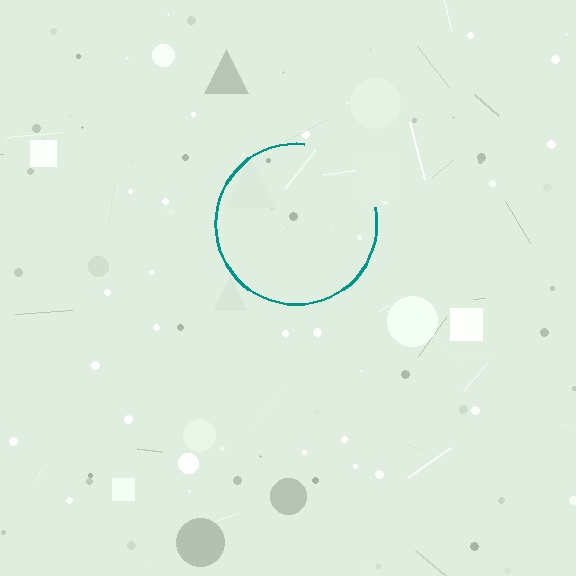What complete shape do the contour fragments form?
The contour fragments form a circle.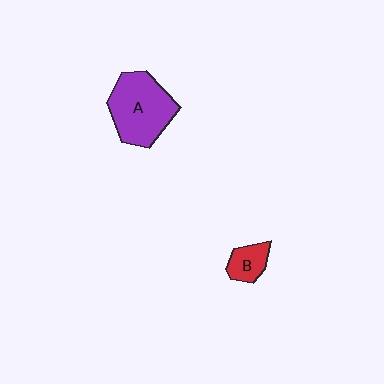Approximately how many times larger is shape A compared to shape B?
Approximately 2.9 times.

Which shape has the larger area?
Shape A (purple).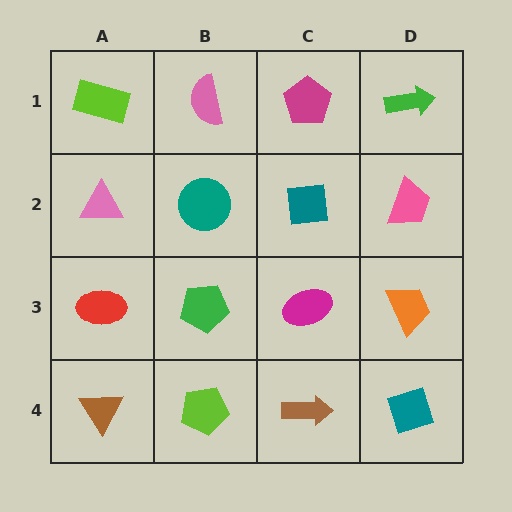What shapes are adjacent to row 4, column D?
An orange trapezoid (row 3, column D), a brown arrow (row 4, column C).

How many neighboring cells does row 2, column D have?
3.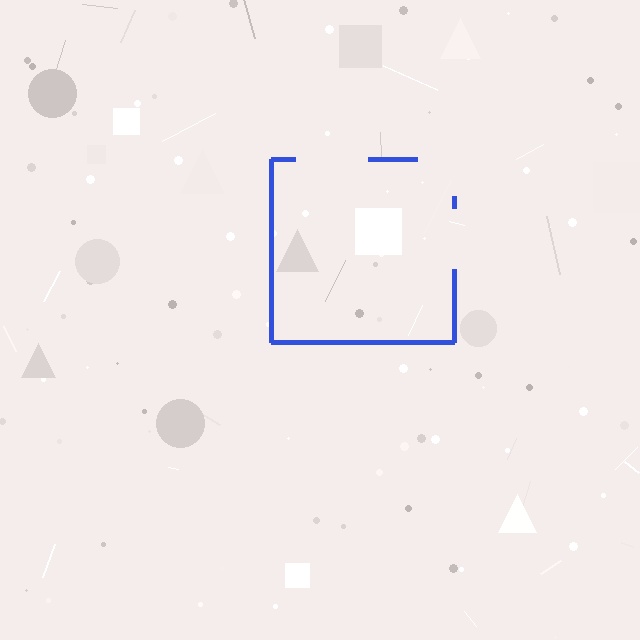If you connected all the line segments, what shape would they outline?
They would outline a square.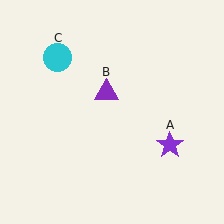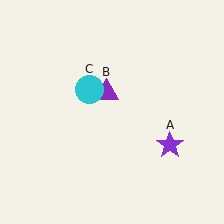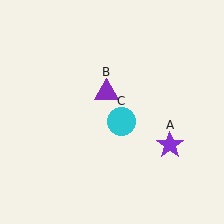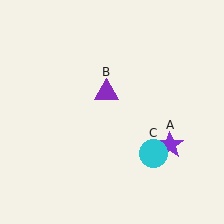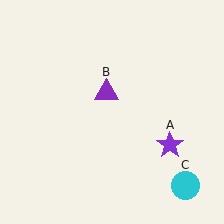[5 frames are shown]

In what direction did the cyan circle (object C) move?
The cyan circle (object C) moved down and to the right.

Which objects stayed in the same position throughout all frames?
Purple star (object A) and purple triangle (object B) remained stationary.